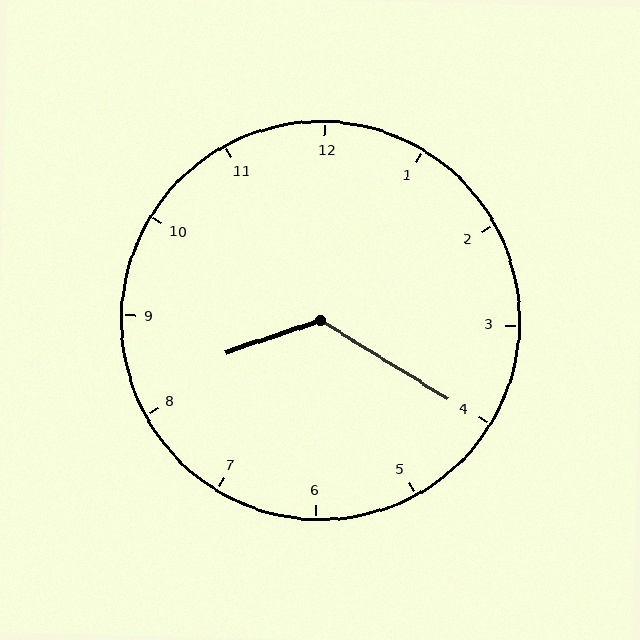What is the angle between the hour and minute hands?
Approximately 130 degrees.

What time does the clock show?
8:20.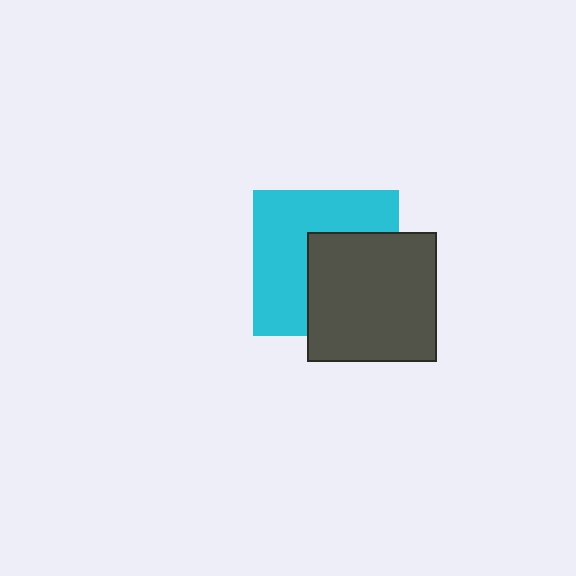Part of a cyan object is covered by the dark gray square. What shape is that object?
It is a square.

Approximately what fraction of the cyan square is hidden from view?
Roughly 45% of the cyan square is hidden behind the dark gray square.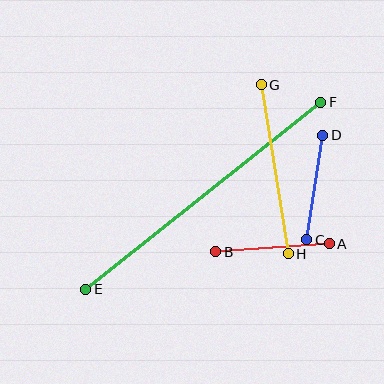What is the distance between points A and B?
The distance is approximately 114 pixels.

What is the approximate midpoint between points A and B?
The midpoint is at approximately (273, 248) pixels.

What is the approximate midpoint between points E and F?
The midpoint is at approximately (203, 196) pixels.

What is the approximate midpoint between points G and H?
The midpoint is at approximately (275, 169) pixels.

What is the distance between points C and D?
The distance is approximately 106 pixels.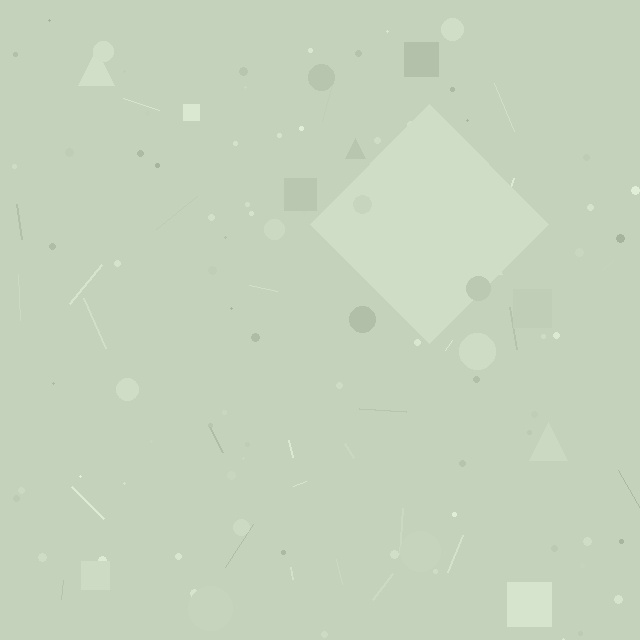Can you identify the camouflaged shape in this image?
The camouflaged shape is a diamond.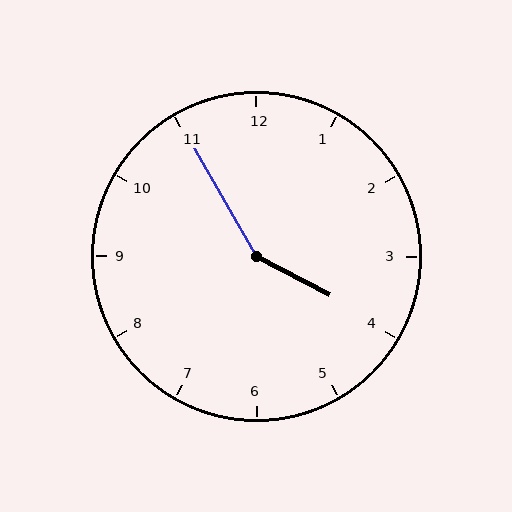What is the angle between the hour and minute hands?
Approximately 148 degrees.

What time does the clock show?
3:55.